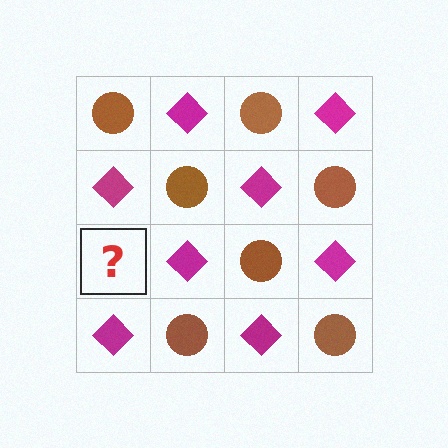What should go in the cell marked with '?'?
The missing cell should contain a brown circle.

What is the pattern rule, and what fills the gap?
The rule is that it alternates brown circle and magenta diamond in a checkerboard pattern. The gap should be filled with a brown circle.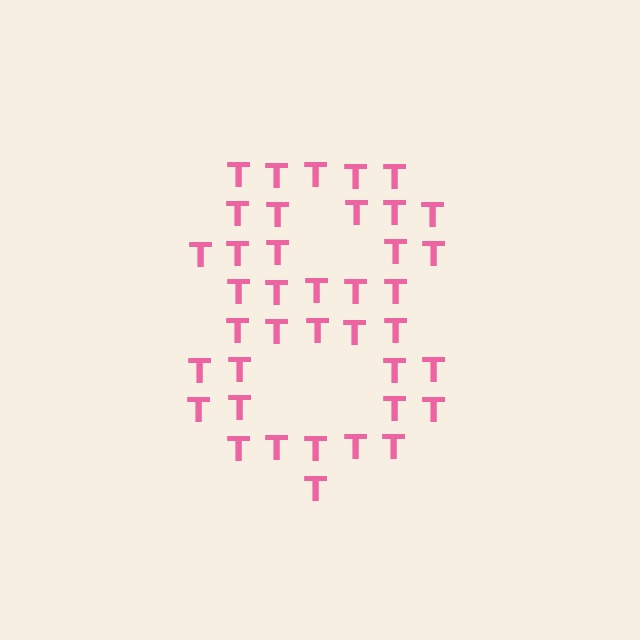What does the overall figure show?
The overall figure shows the digit 8.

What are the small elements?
The small elements are letter T's.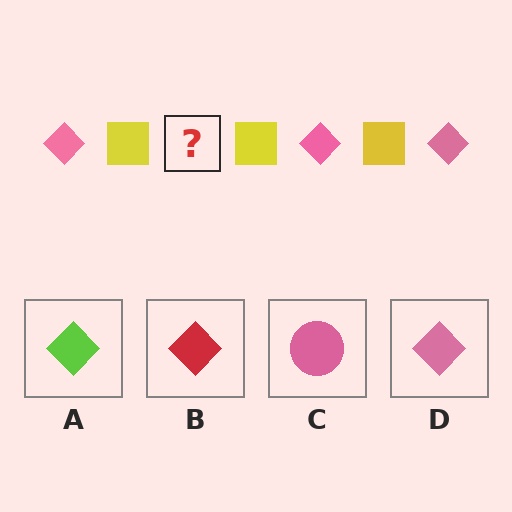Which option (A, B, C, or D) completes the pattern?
D.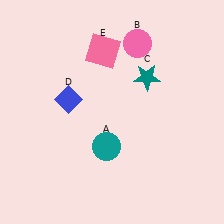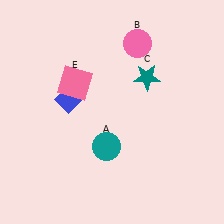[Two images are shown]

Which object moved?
The pink square (E) moved down.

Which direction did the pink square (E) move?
The pink square (E) moved down.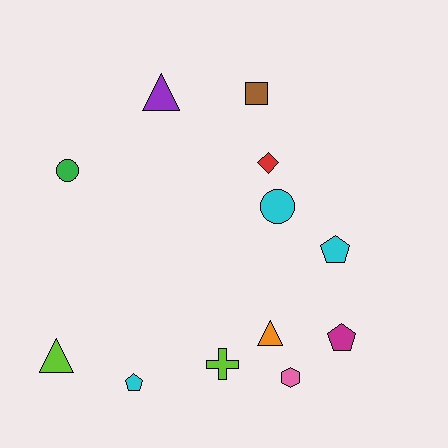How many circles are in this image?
There are 2 circles.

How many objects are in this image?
There are 12 objects.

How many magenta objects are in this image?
There is 1 magenta object.